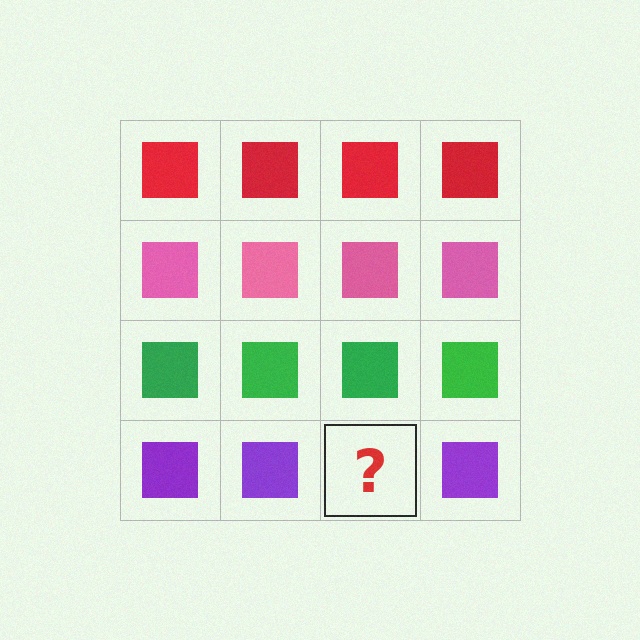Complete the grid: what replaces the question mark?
The question mark should be replaced with a purple square.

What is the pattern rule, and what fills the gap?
The rule is that each row has a consistent color. The gap should be filled with a purple square.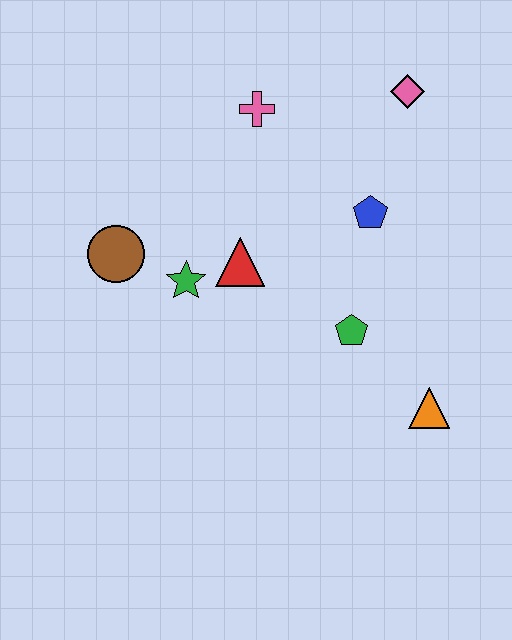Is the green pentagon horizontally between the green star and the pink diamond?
Yes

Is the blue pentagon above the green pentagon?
Yes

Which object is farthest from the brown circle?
The orange triangle is farthest from the brown circle.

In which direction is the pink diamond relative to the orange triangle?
The pink diamond is above the orange triangle.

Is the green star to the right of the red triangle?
No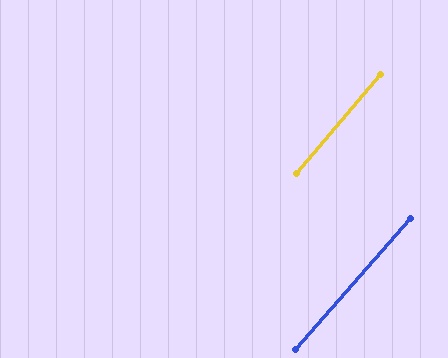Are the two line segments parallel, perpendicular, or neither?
Parallel — their directions differ by only 0.7°.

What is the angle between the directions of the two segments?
Approximately 1 degree.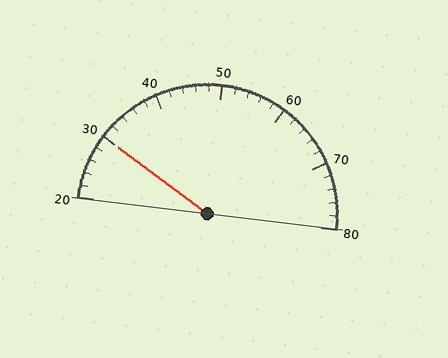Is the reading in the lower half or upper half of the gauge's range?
The reading is in the lower half of the range (20 to 80).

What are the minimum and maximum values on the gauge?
The gauge ranges from 20 to 80.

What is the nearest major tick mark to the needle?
The nearest major tick mark is 30.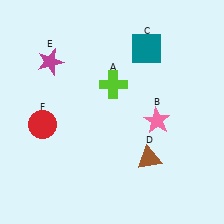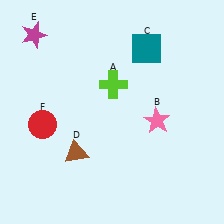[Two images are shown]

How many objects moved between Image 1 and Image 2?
2 objects moved between the two images.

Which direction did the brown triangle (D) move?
The brown triangle (D) moved left.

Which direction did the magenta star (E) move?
The magenta star (E) moved up.